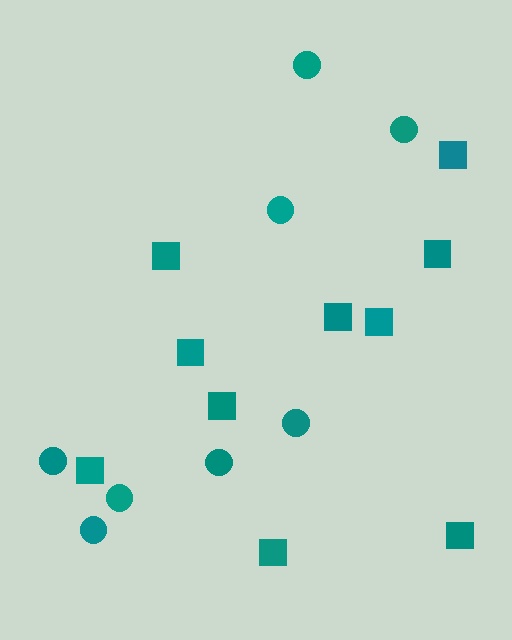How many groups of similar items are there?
There are 2 groups: one group of squares (10) and one group of circles (8).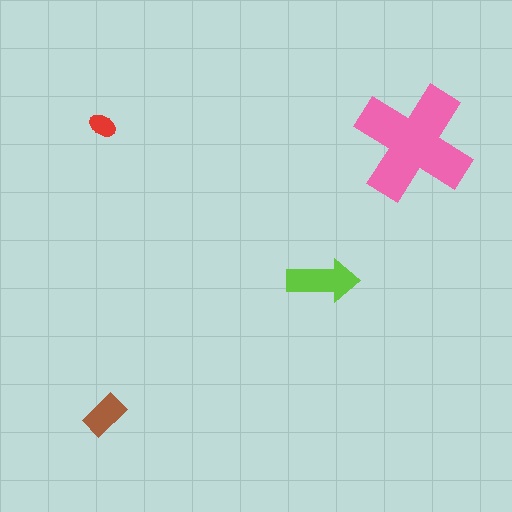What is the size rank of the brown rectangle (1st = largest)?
3rd.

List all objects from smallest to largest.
The red ellipse, the brown rectangle, the lime arrow, the pink cross.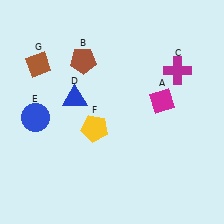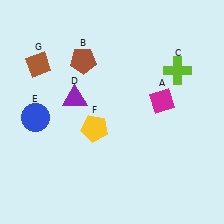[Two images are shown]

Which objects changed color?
C changed from magenta to lime. D changed from blue to purple.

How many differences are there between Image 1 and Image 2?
There are 2 differences between the two images.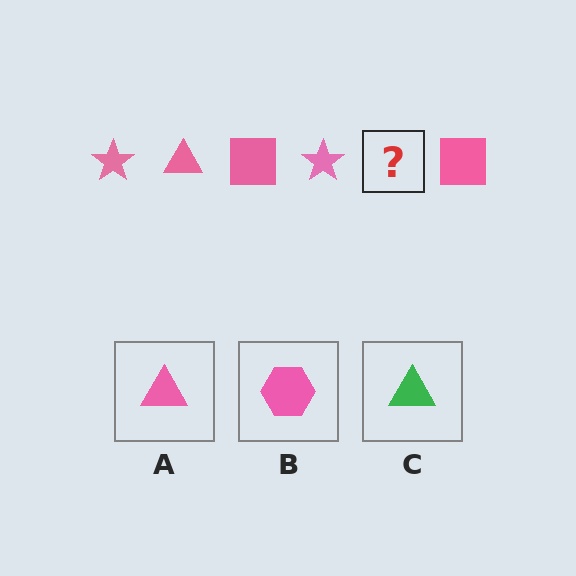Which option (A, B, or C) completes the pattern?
A.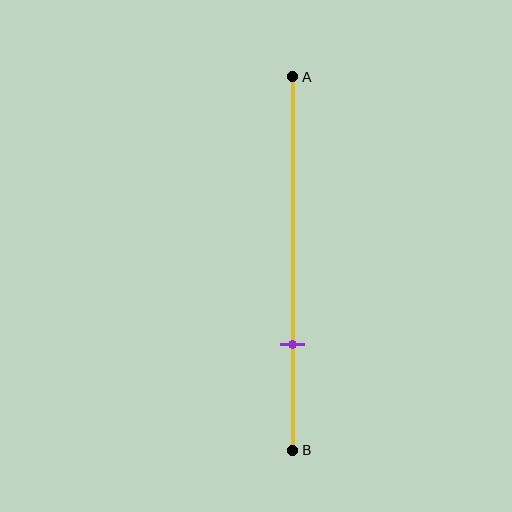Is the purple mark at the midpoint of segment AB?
No, the mark is at about 70% from A, not at the 50% midpoint.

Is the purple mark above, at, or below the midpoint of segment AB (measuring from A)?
The purple mark is below the midpoint of segment AB.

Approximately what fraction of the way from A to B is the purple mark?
The purple mark is approximately 70% of the way from A to B.